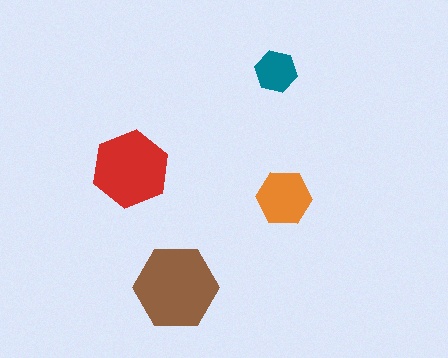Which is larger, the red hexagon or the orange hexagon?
The red one.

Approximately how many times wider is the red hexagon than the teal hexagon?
About 2 times wider.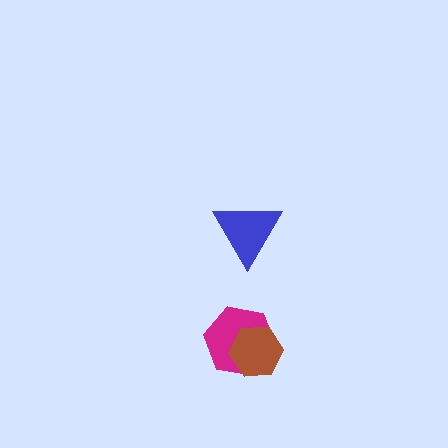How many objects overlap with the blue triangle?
0 objects overlap with the blue triangle.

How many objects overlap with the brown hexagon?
1 object overlaps with the brown hexagon.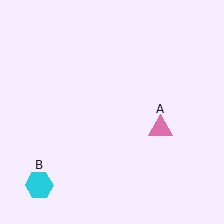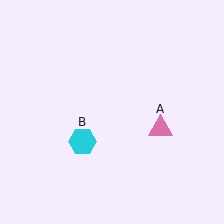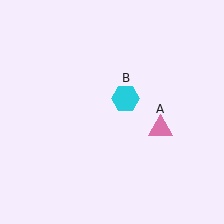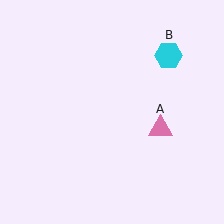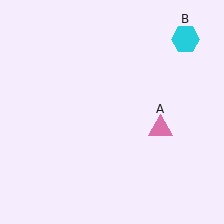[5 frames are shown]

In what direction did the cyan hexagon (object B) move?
The cyan hexagon (object B) moved up and to the right.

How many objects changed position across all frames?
1 object changed position: cyan hexagon (object B).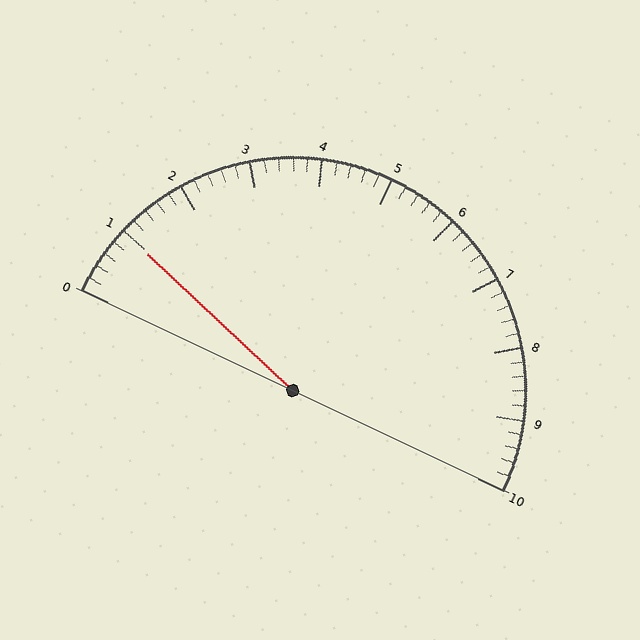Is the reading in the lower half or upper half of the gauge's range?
The reading is in the lower half of the range (0 to 10).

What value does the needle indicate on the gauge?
The needle indicates approximately 1.0.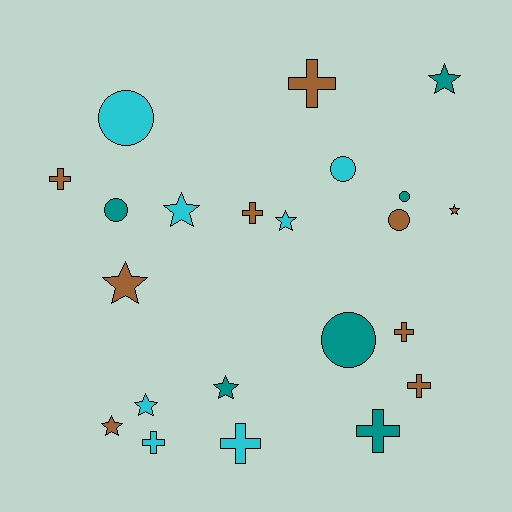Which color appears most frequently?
Brown, with 9 objects.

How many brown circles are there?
There is 1 brown circle.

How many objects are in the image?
There are 22 objects.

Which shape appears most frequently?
Cross, with 8 objects.